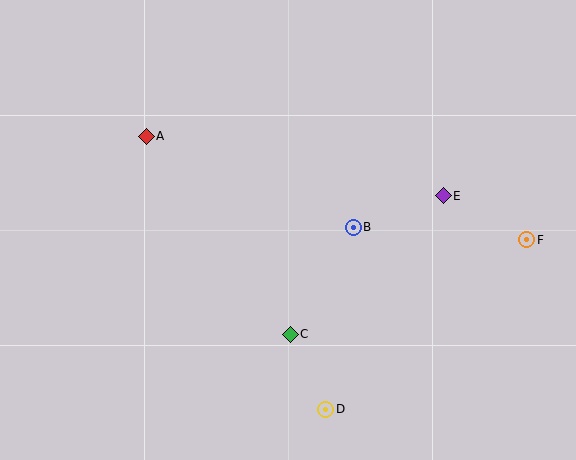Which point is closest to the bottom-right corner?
Point F is closest to the bottom-right corner.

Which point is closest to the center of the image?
Point B at (353, 227) is closest to the center.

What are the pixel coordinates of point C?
Point C is at (290, 334).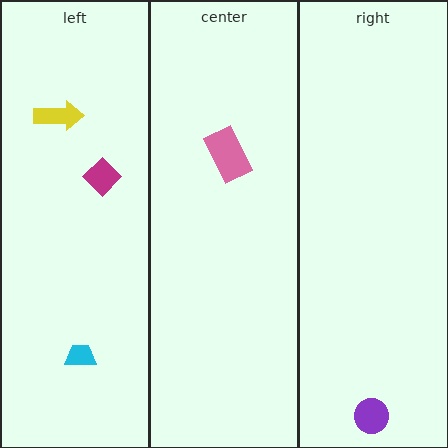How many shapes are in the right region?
1.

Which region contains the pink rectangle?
The center region.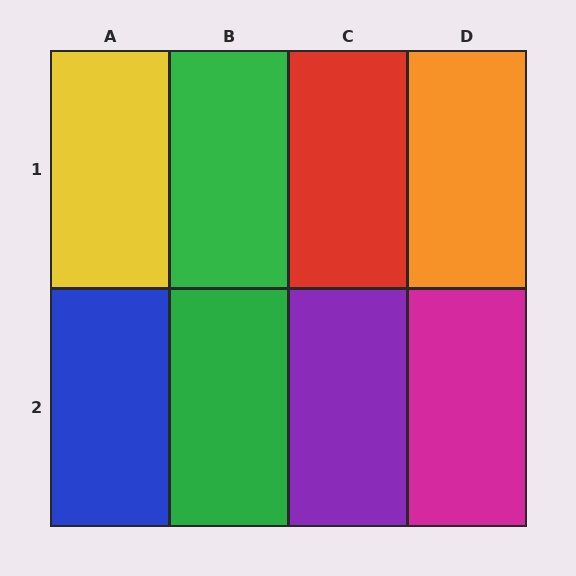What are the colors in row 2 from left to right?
Blue, green, purple, magenta.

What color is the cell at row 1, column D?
Orange.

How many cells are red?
1 cell is red.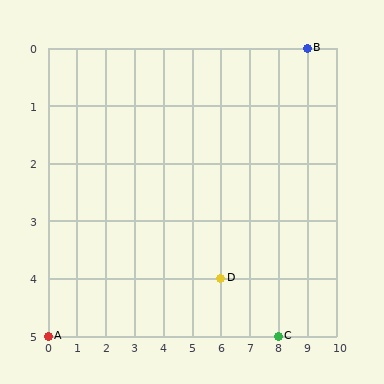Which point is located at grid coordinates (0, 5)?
Point A is at (0, 5).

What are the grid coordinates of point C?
Point C is at grid coordinates (8, 5).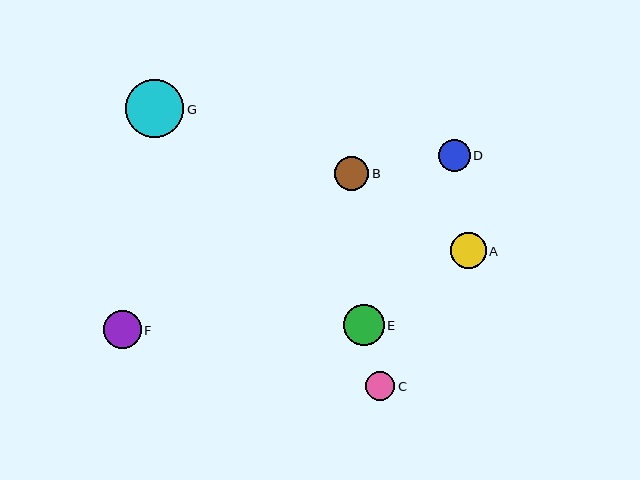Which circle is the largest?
Circle G is the largest with a size of approximately 58 pixels.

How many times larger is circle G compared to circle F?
Circle G is approximately 1.5 times the size of circle F.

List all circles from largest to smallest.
From largest to smallest: G, E, F, A, B, D, C.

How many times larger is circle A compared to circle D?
Circle A is approximately 1.1 times the size of circle D.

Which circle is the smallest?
Circle C is the smallest with a size of approximately 29 pixels.